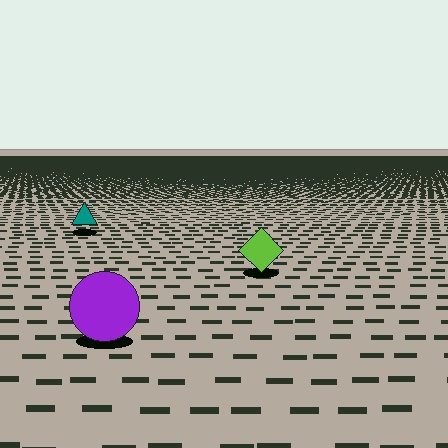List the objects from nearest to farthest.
From nearest to farthest: the purple circle, the lime diamond, the teal triangle.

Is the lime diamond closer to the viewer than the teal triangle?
Yes. The lime diamond is closer — you can tell from the texture gradient: the ground texture is coarser near it.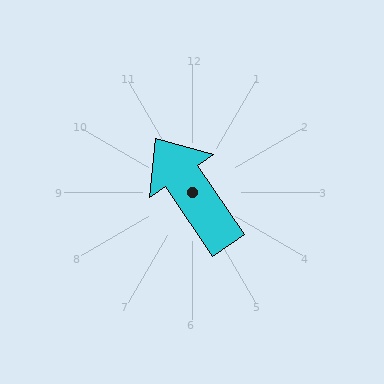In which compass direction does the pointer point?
Northwest.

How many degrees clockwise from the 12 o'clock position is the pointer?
Approximately 326 degrees.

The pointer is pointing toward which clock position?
Roughly 11 o'clock.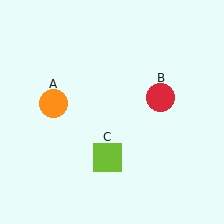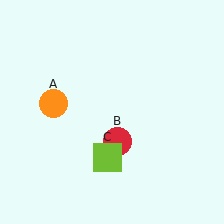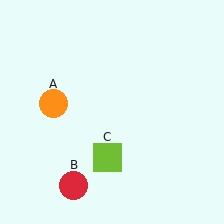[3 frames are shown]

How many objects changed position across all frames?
1 object changed position: red circle (object B).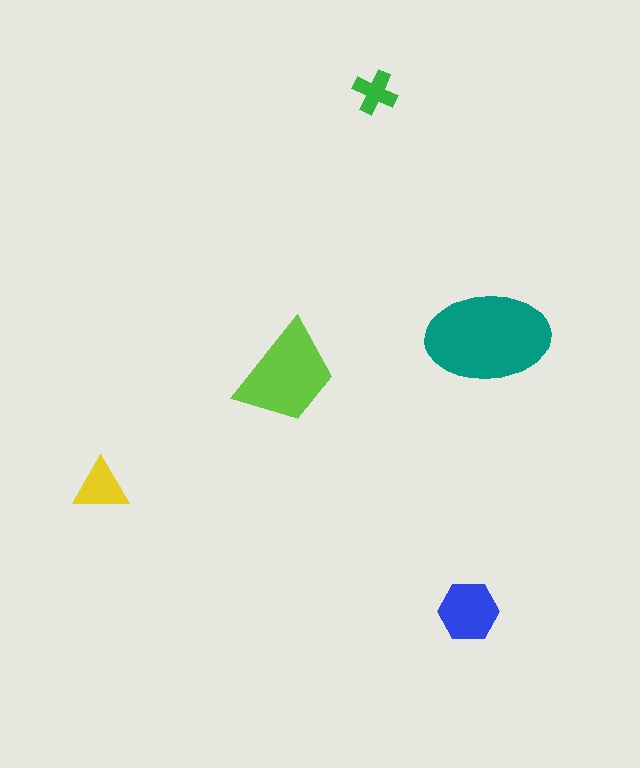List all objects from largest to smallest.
The teal ellipse, the lime trapezoid, the blue hexagon, the yellow triangle, the green cross.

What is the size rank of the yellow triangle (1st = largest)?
4th.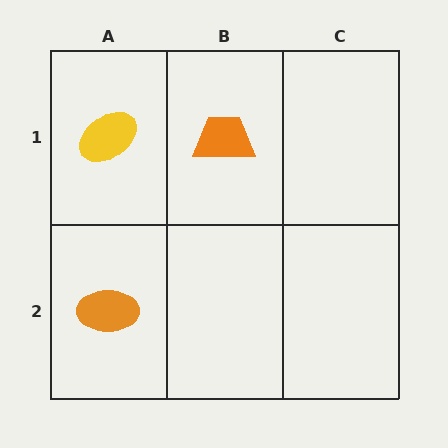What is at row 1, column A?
A yellow ellipse.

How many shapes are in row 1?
2 shapes.